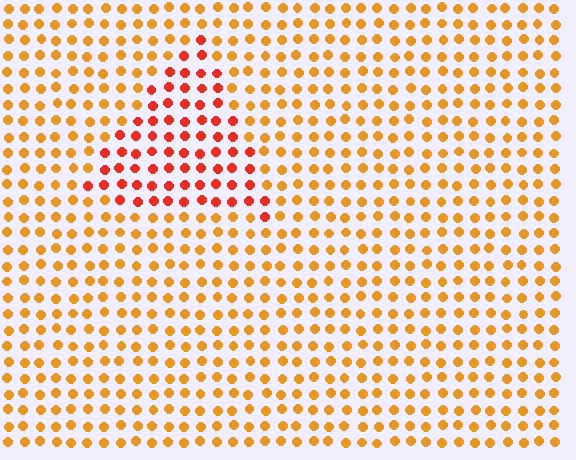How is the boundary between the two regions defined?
The boundary is defined purely by a slight shift in hue (about 33 degrees). Spacing, size, and orientation are identical on both sides.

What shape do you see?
I see a triangle.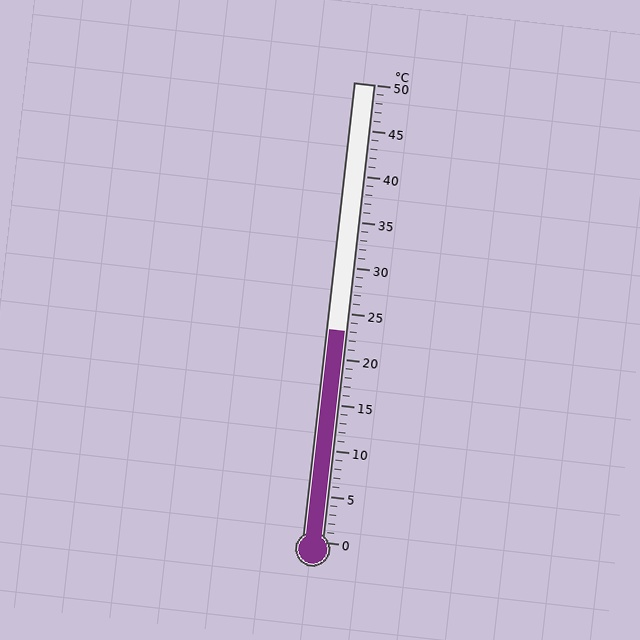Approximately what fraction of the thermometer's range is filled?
The thermometer is filled to approximately 45% of its range.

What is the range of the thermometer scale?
The thermometer scale ranges from 0°C to 50°C.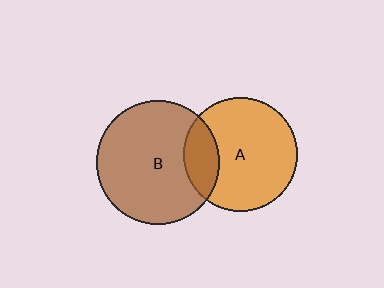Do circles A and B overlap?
Yes.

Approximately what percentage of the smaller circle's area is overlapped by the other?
Approximately 20%.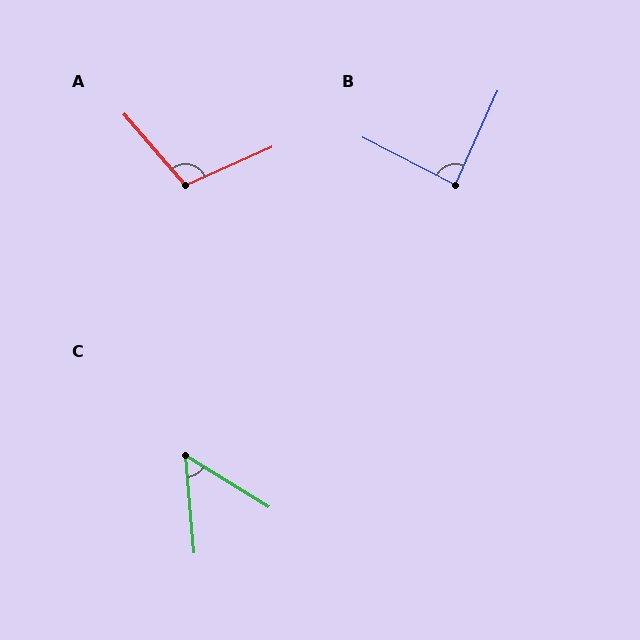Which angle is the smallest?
C, at approximately 53 degrees.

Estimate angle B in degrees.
Approximately 87 degrees.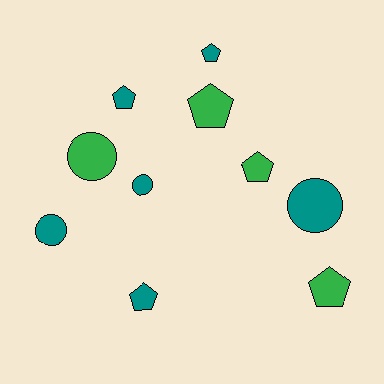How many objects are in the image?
There are 10 objects.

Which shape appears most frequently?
Pentagon, with 6 objects.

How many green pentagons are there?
There are 3 green pentagons.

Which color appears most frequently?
Teal, with 6 objects.